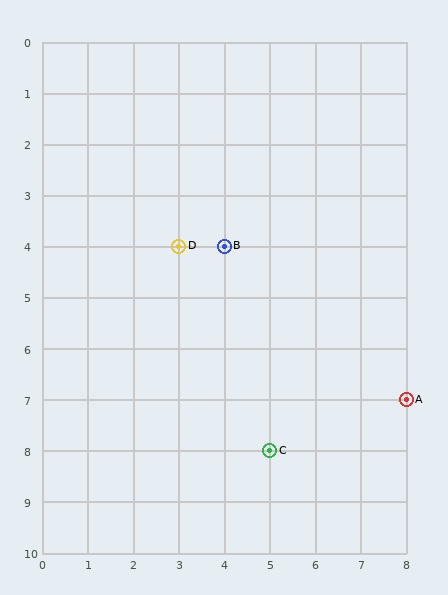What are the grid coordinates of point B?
Point B is at grid coordinates (4, 4).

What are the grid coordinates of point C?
Point C is at grid coordinates (5, 8).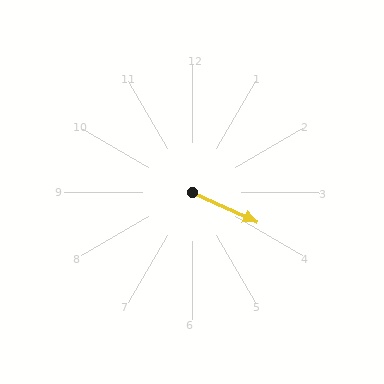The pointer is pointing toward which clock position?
Roughly 4 o'clock.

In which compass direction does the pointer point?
Southeast.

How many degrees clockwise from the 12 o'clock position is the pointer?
Approximately 115 degrees.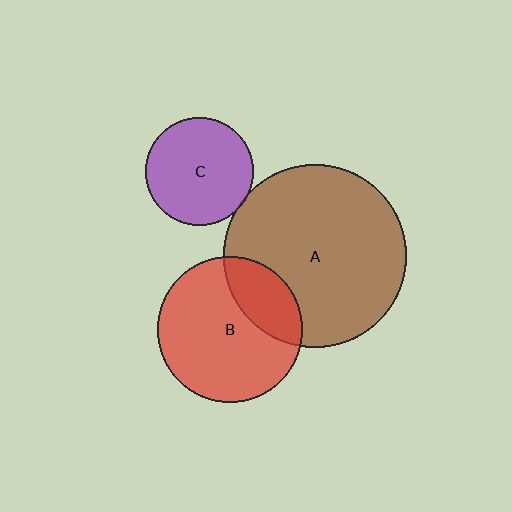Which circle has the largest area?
Circle A (brown).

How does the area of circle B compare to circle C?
Approximately 1.8 times.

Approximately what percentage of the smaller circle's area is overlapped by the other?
Approximately 25%.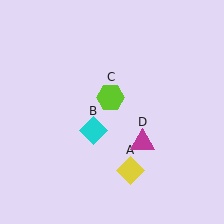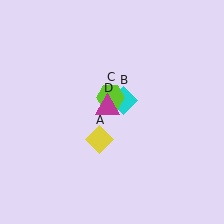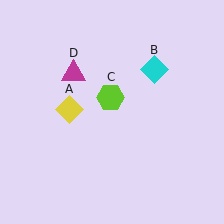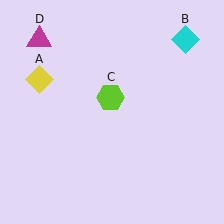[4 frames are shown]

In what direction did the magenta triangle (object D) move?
The magenta triangle (object D) moved up and to the left.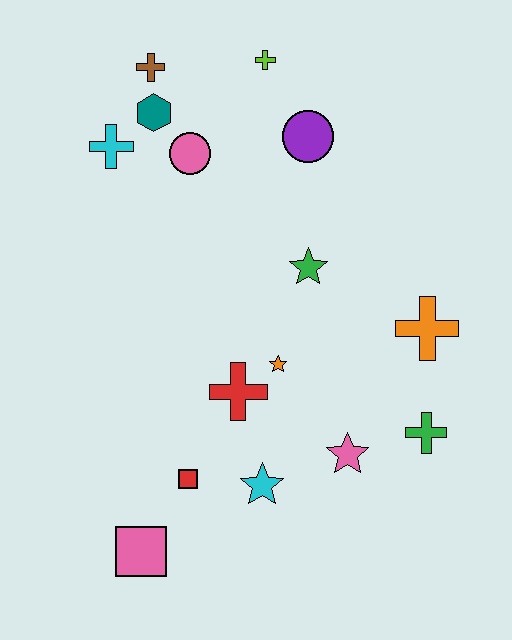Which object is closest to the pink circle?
The teal hexagon is closest to the pink circle.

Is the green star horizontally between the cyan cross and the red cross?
No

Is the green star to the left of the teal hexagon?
No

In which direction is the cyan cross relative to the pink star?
The cyan cross is above the pink star.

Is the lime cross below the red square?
No